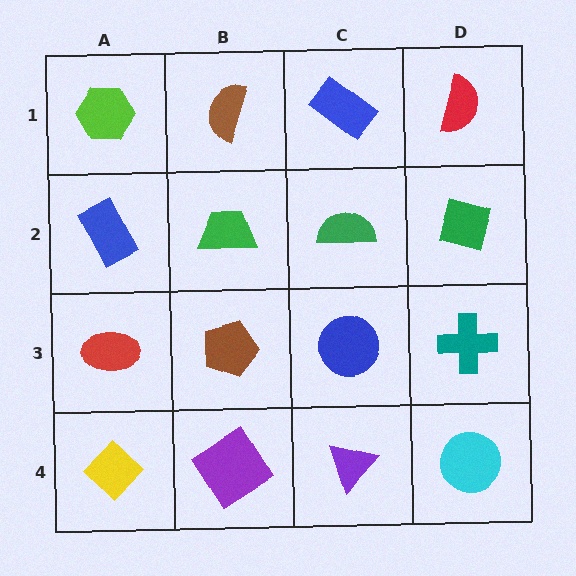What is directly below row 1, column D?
A green square.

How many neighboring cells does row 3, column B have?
4.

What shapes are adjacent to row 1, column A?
A blue rectangle (row 2, column A), a brown semicircle (row 1, column B).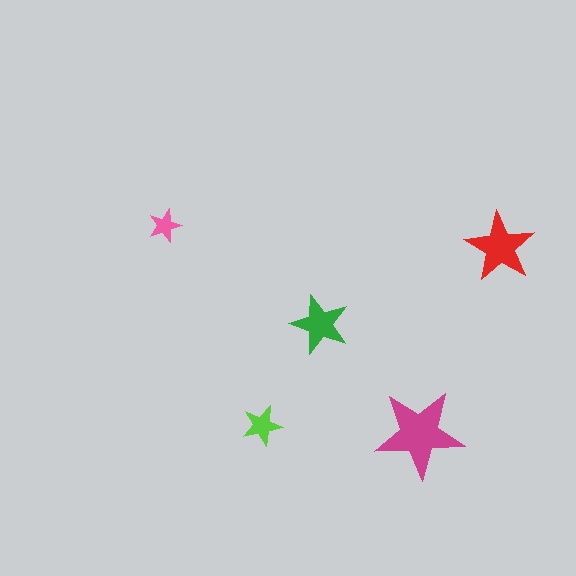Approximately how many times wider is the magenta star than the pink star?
About 2.5 times wider.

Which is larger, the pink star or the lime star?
The lime one.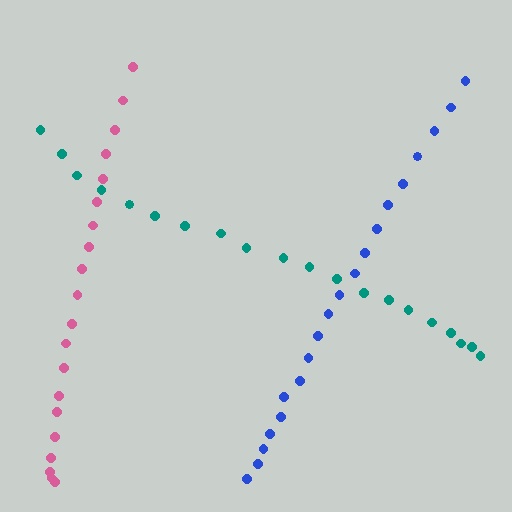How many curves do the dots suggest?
There are 3 distinct paths.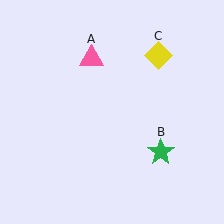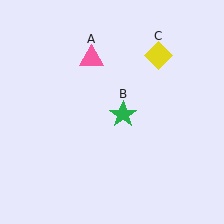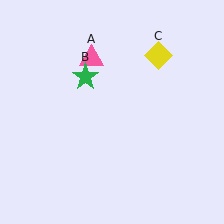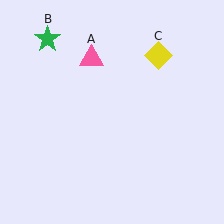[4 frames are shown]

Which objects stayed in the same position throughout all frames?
Pink triangle (object A) and yellow diamond (object C) remained stationary.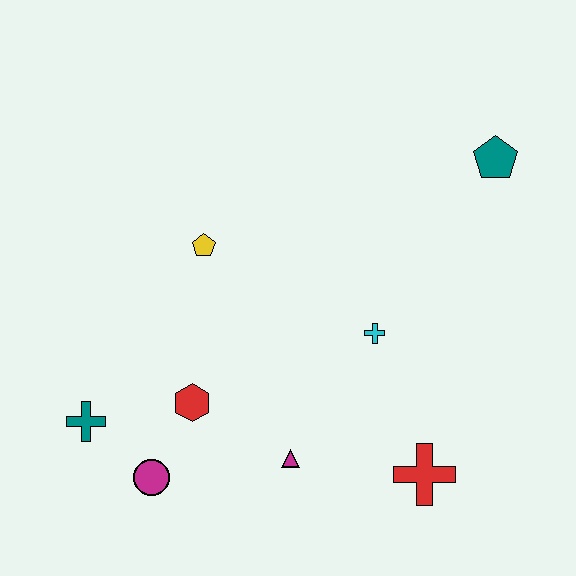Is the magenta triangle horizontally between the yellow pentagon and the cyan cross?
Yes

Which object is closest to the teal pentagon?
The cyan cross is closest to the teal pentagon.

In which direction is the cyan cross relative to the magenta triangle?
The cyan cross is above the magenta triangle.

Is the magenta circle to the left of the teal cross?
No